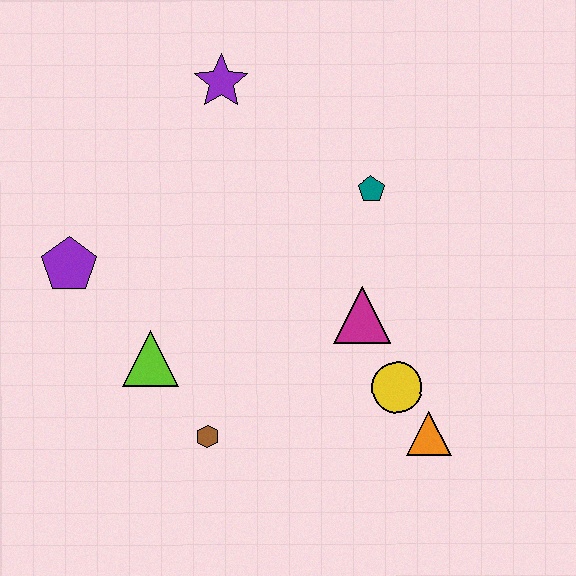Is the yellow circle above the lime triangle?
No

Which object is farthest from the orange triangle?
The purple star is farthest from the orange triangle.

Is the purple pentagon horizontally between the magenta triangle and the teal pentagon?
No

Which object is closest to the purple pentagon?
The lime triangle is closest to the purple pentagon.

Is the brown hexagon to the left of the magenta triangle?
Yes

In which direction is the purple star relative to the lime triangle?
The purple star is above the lime triangle.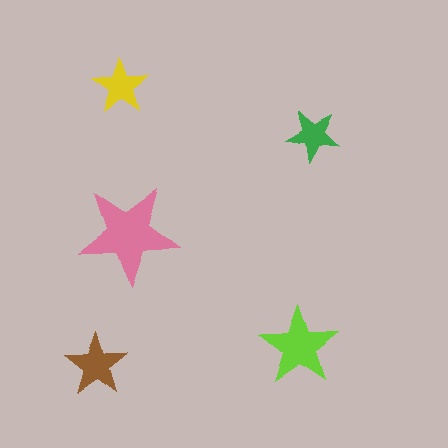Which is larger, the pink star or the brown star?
The pink one.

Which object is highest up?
The yellow star is topmost.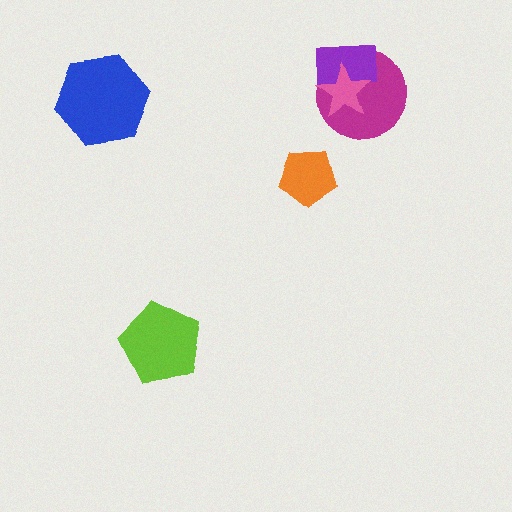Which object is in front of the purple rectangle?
The pink star is in front of the purple rectangle.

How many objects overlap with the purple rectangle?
2 objects overlap with the purple rectangle.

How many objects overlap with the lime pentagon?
0 objects overlap with the lime pentagon.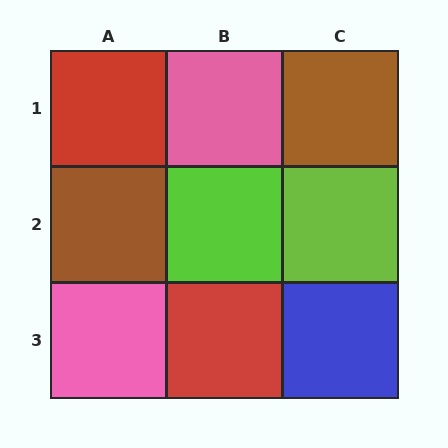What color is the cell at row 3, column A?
Pink.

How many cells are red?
2 cells are red.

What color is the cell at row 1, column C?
Brown.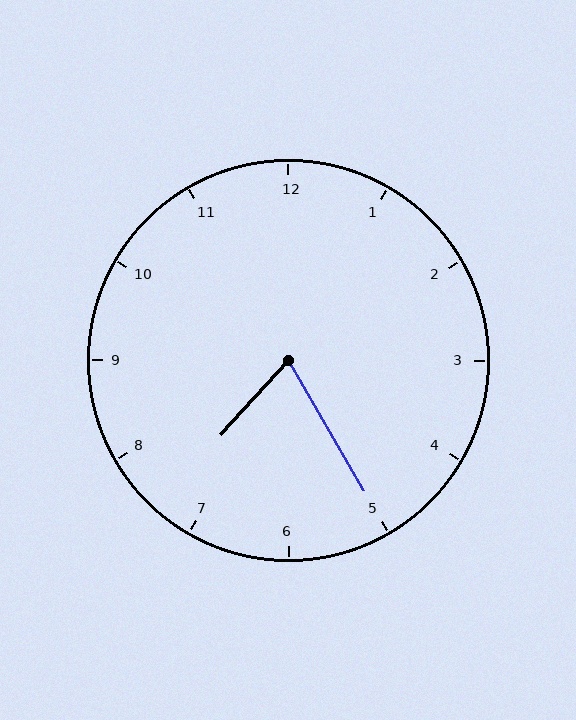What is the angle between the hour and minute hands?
Approximately 72 degrees.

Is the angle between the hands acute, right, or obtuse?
It is acute.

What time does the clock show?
7:25.